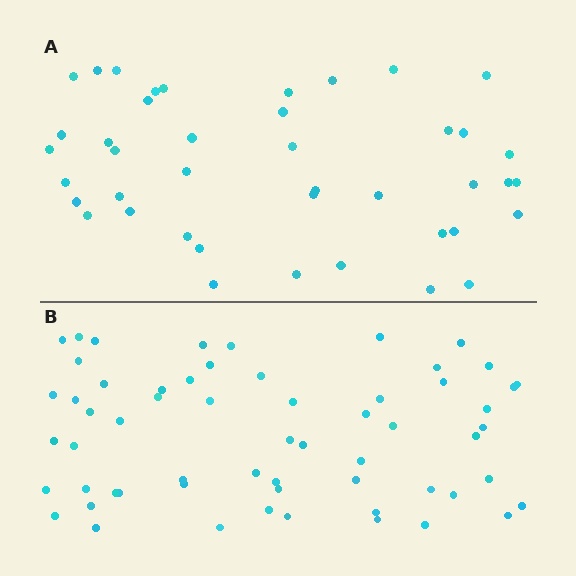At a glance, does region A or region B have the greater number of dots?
Region B (the bottom region) has more dots.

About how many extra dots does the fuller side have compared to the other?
Region B has approximately 20 more dots than region A.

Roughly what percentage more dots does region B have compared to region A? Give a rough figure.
About 45% more.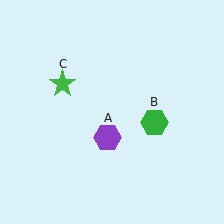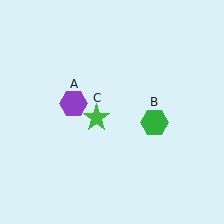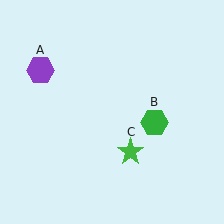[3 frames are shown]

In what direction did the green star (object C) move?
The green star (object C) moved down and to the right.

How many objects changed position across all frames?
2 objects changed position: purple hexagon (object A), green star (object C).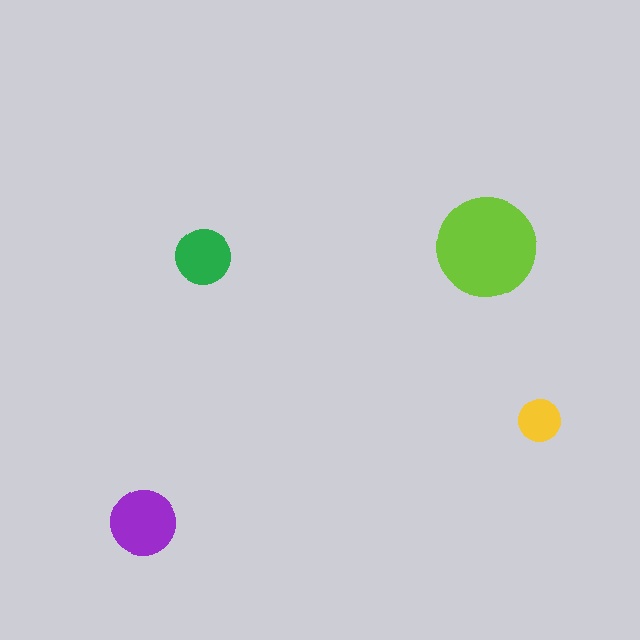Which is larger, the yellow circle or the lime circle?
The lime one.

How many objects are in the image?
There are 4 objects in the image.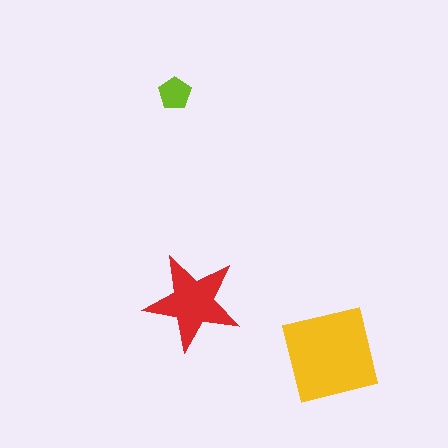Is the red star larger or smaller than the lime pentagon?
Larger.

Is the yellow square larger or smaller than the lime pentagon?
Larger.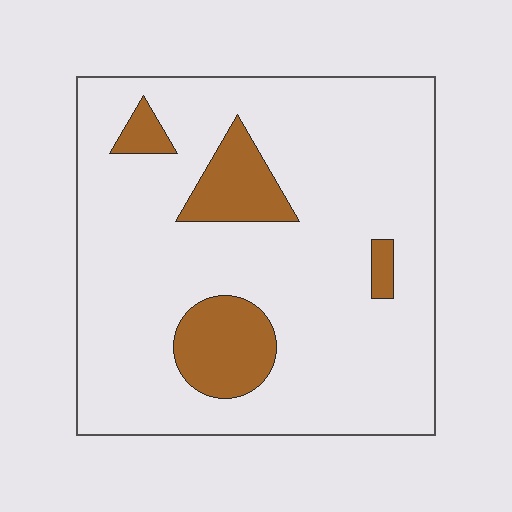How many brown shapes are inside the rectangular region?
4.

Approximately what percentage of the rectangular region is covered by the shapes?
Approximately 15%.